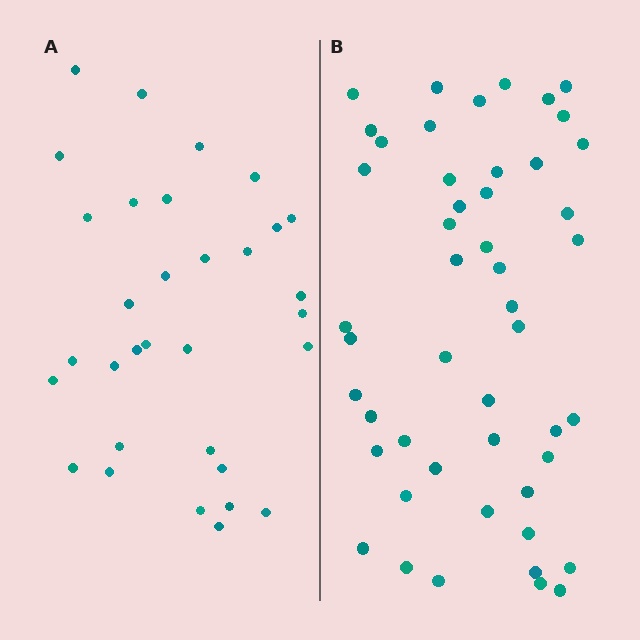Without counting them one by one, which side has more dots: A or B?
Region B (the right region) has more dots.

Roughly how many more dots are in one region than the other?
Region B has approximately 15 more dots than region A.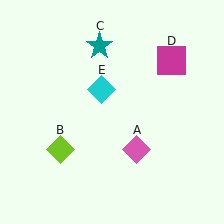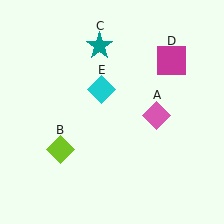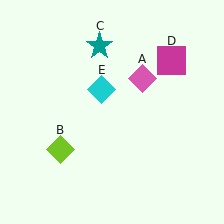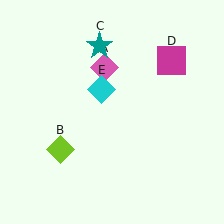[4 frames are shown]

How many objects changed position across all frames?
1 object changed position: pink diamond (object A).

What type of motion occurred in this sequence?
The pink diamond (object A) rotated counterclockwise around the center of the scene.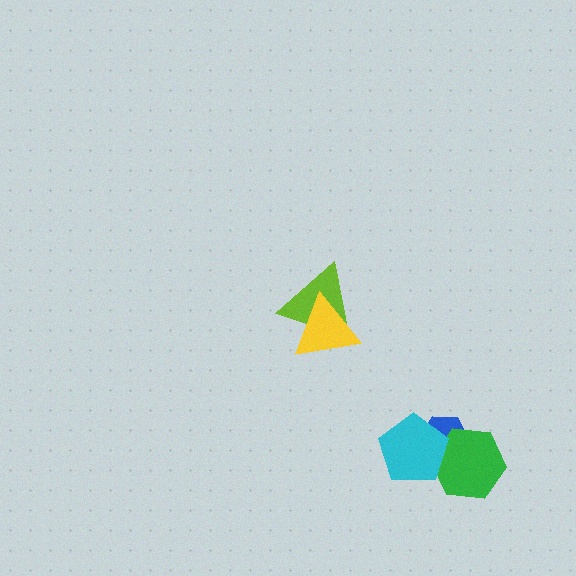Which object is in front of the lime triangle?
The yellow triangle is in front of the lime triangle.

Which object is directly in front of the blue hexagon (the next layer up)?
The green hexagon is directly in front of the blue hexagon.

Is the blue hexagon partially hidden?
Yes, it is partially covered by another shape.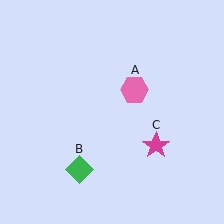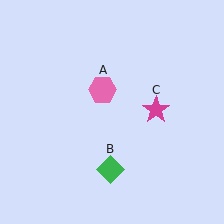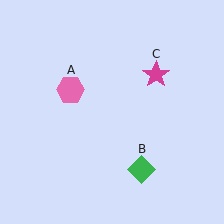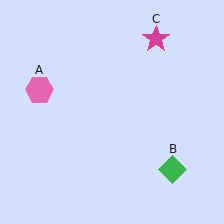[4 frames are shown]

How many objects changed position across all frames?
3 objects changed position: pink hexagon (object A), green diamond (object B), magenta star (object C).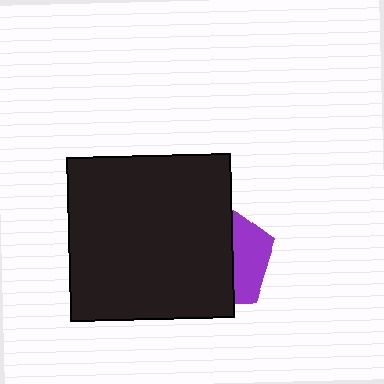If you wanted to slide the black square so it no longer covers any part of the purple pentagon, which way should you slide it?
Slide it left — that is the most direct way to separate the two shapes.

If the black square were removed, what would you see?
You would see the complete purple pentagon.